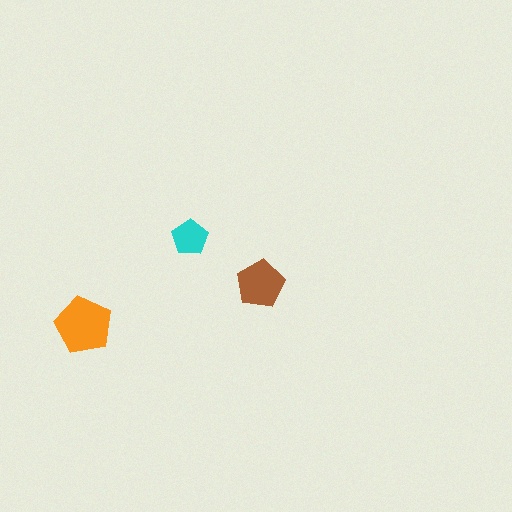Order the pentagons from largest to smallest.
the orange one, the brown one, the cyan one.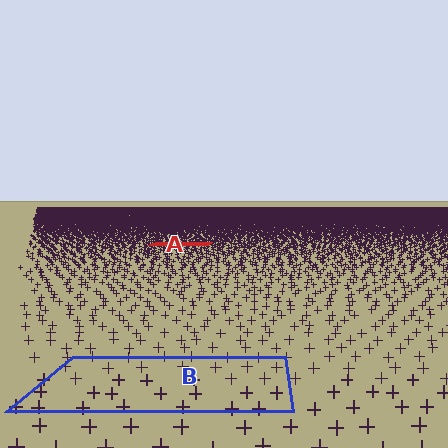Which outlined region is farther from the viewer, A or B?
Region A is farther from the viewer — the texture elements inside it appear smaller and more densely packed.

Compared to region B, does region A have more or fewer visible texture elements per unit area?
Region A has more texture elements per unit area — they are packed more densely because it is farther away.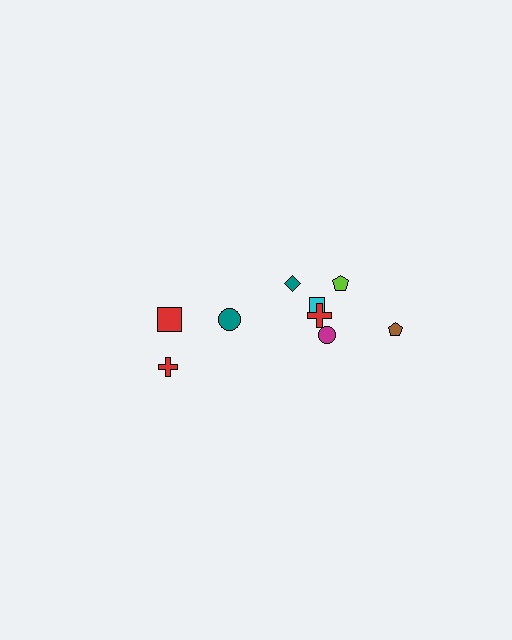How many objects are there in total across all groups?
There are 9 objects.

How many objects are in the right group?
There are 6 objects.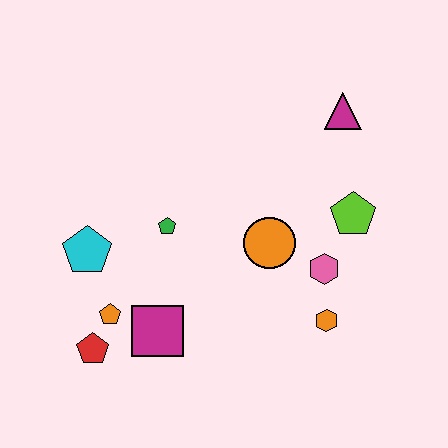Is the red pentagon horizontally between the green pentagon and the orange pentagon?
No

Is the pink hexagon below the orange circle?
Yes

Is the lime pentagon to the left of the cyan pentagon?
No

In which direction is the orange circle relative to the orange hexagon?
The orange circle is above the orange hexagon.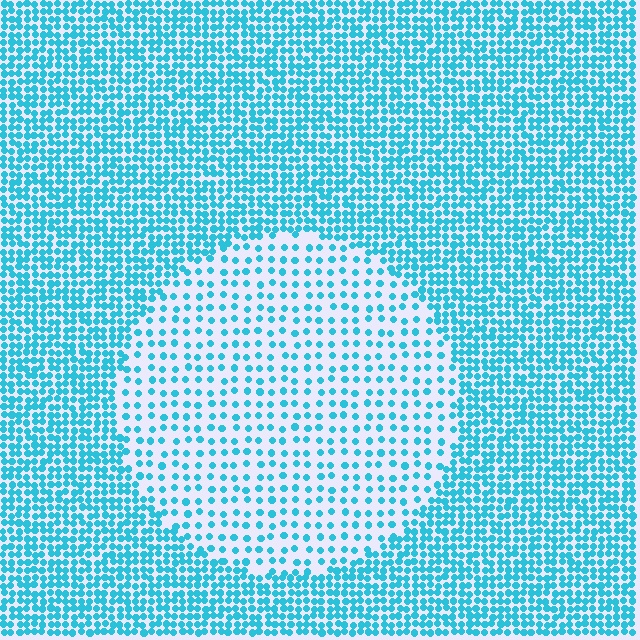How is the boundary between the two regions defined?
The boundary is defined by a change in element density (approximately 2.4x ratio). All elements are the same color, size, and shape.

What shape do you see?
I see a circle.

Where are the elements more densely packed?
The elements are more densely packed outside the circle boundary.